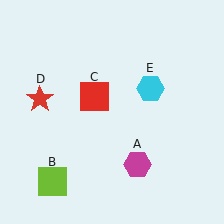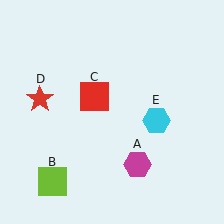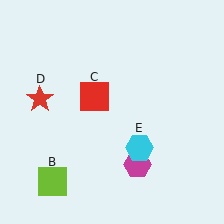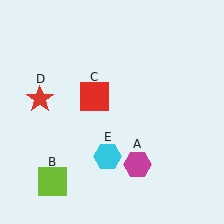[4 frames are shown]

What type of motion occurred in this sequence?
The cyan hexagon (object E) rotated clockwise around the center of the scene.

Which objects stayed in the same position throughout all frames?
Magenta hexagon (object A) and lime square (object B) and red square (object C) and red star (object D) remained stationary.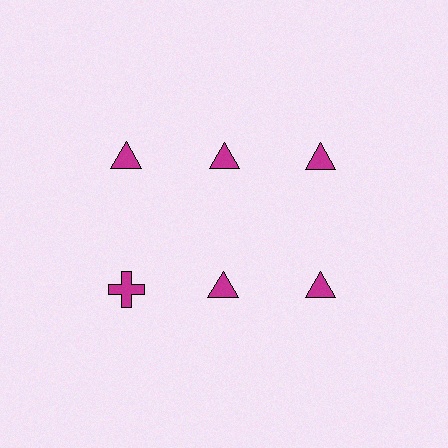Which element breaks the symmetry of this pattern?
The magenta cross in the second row, leftmost column breaks the symmetry. All other shapes are magenta triangles.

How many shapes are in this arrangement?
There are 6 shapes arranged in a grid pattern.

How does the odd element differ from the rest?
It has a different shape: cross instead of triangle.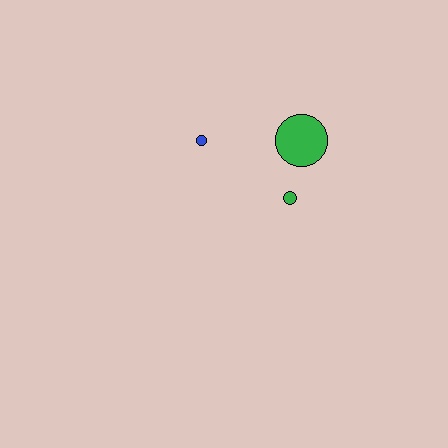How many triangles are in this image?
There are no triangles.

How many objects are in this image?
There are 3 objects.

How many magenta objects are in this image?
There are no magenta objects.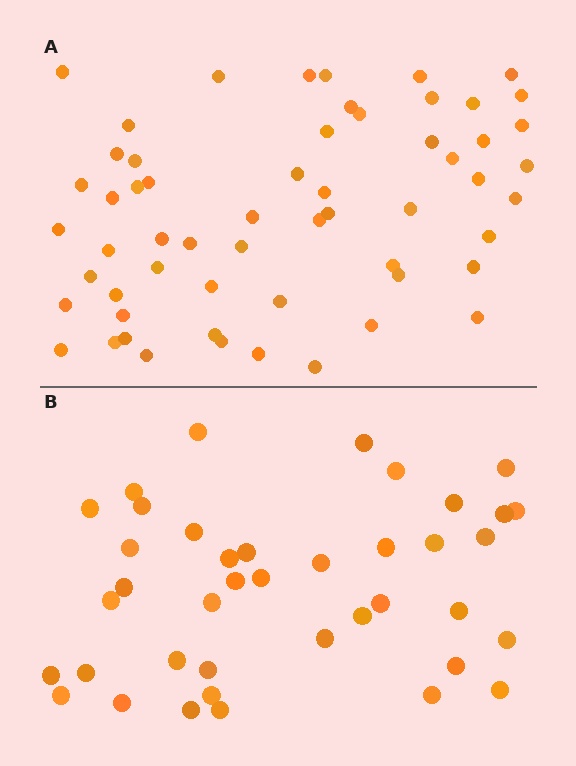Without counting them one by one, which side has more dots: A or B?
Region A (the top region) has more dots.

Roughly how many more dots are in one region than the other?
Region A has approximately 20 more dots than region B.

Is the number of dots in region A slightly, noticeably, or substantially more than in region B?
Region A has substantially more. The ratio is roughly 1.4 to 1.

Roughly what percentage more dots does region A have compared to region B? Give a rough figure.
About 45% more.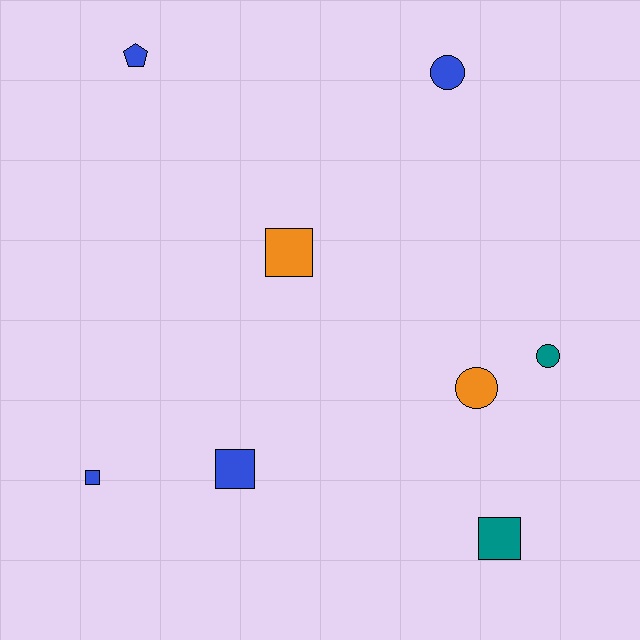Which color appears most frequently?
Blue, with 4 objects.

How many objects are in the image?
There are 8 objects.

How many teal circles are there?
There is 1 teal circle.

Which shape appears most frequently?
Square, with 4 objects.